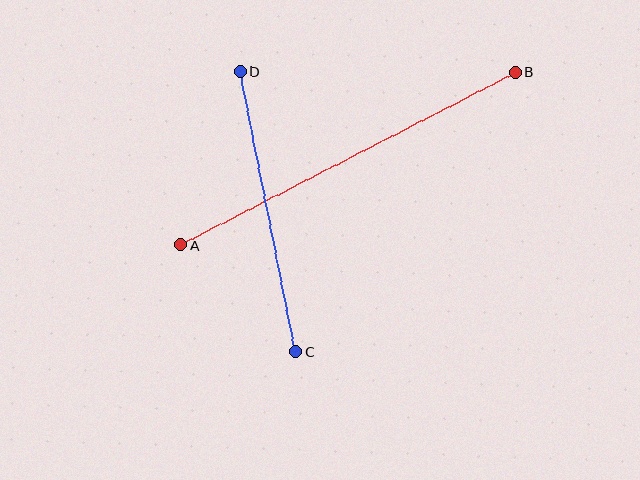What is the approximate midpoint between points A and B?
The midpoint is at approximately (348, 159) pixels.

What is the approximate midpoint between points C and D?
The midpoint is at approximately (268, 211) pixels.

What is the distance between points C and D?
The distance is approximately 286 pixels.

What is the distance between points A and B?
The distance is approximately 377 pixels.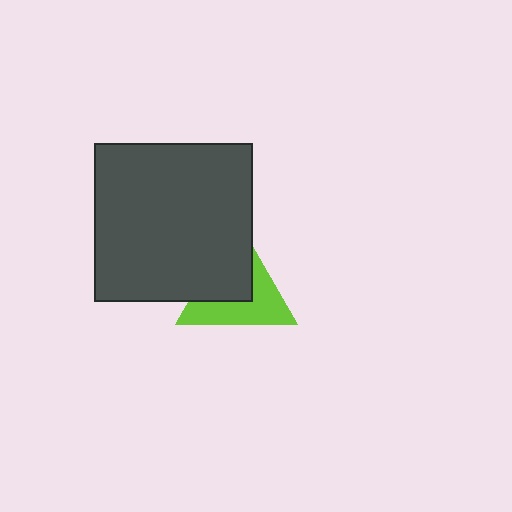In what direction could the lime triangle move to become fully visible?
The lime triangle could move toward the lower-right. That would shift it out from behind the dark gray square entirely.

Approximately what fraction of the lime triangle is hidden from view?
Roughly 48% of the lime triangle is hidden behind the dark gray square.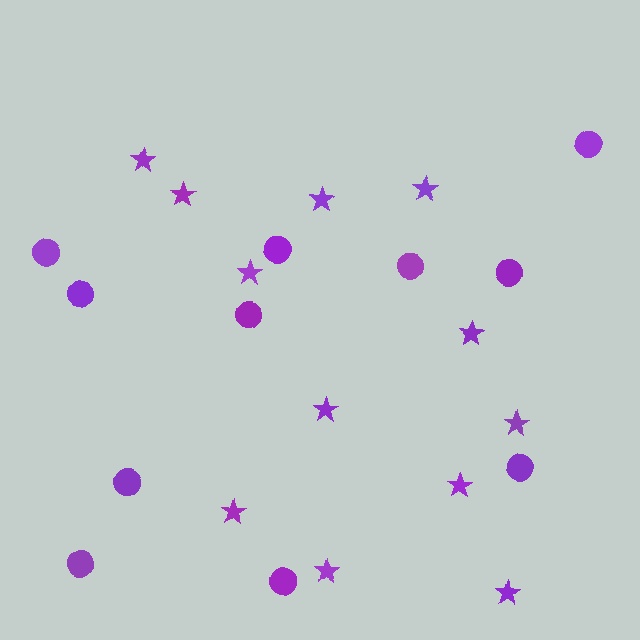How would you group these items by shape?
There are 2 groups: one group of circles (11) and one group of stars (12).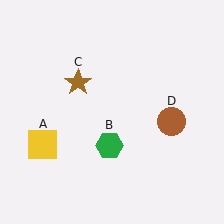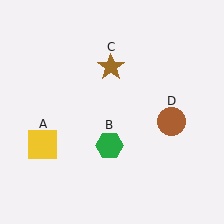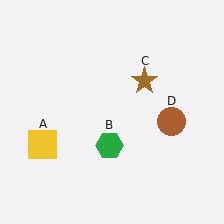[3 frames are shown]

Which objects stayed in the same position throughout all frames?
Yellow square (object A) and green hexagon (object B) and brown circle (object D) remained stationary.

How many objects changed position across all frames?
1 object changed position: brown star (object C).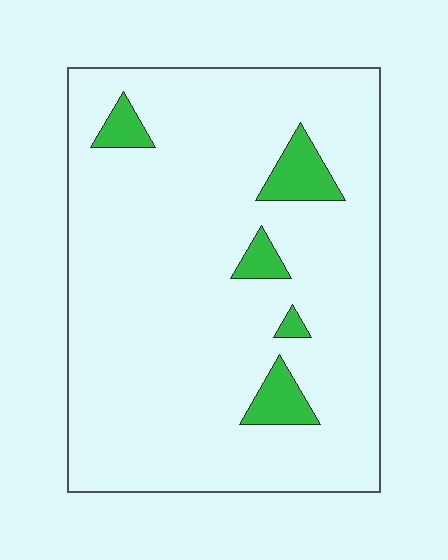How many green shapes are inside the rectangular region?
5.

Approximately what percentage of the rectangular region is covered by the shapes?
Approximately 10%.